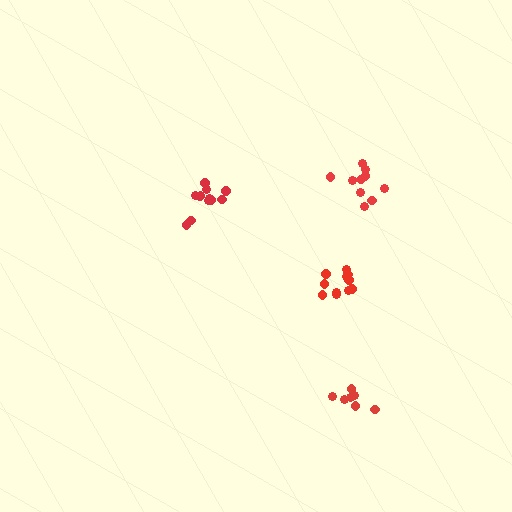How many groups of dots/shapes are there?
There are 4 groups.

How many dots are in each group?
Group 1: 7 dots, Group 2: 12 dots, Group 3: 10 dots, Group 4: 11 dots (40 total).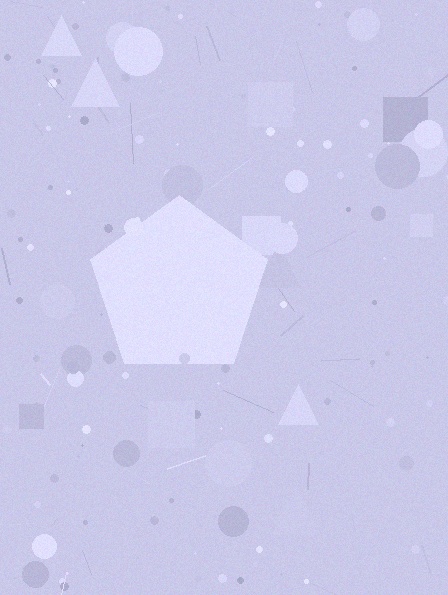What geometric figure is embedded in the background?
A pentagon is embedded in the background.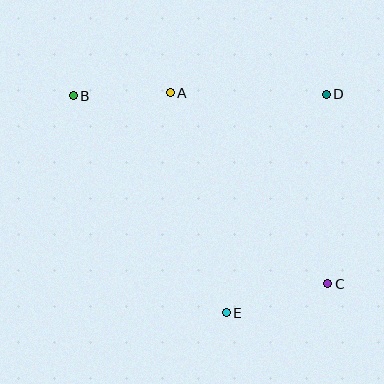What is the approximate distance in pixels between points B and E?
The distance between B and E is approximately 265 pixels.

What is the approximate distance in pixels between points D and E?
The distance between D and E is approximately 240 pixels.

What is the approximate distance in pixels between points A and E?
The distance between A and E is approximately 227 pixels.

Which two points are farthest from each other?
Points B and C are farthest from each other.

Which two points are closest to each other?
Points A and B are closest to each other.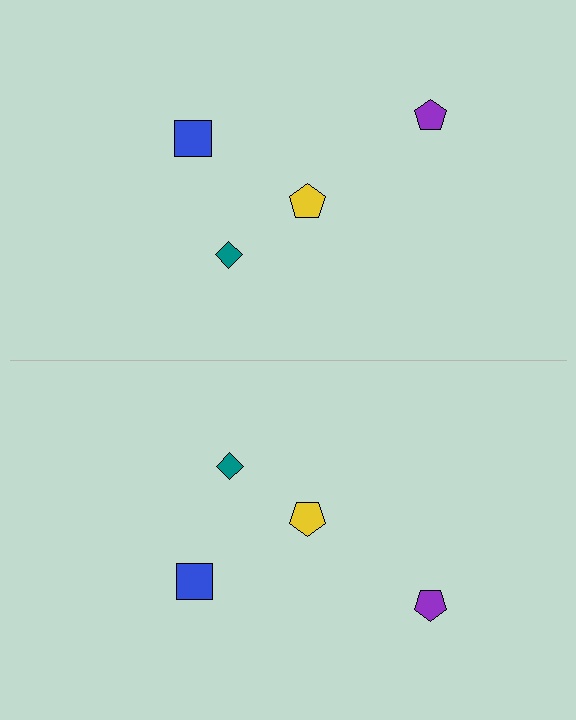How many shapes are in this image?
There are 8 shapes in this image.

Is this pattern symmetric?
Yes, this pattern has bilateral (reflection) symmetry.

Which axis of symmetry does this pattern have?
The pattern has a horizontal axis of symmetry running through the center of the image.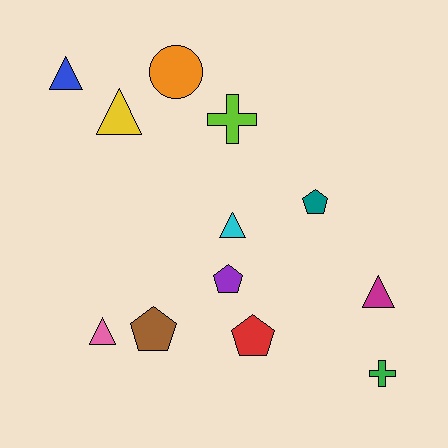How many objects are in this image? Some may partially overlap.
There are 12 objects.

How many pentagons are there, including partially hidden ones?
There are 4 pentagons.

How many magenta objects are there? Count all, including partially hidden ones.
There is 1 magenta object.